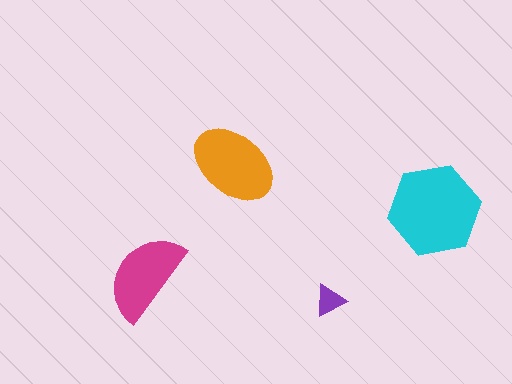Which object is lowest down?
The purple triangle is bottommost.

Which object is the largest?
The cyan hexagon.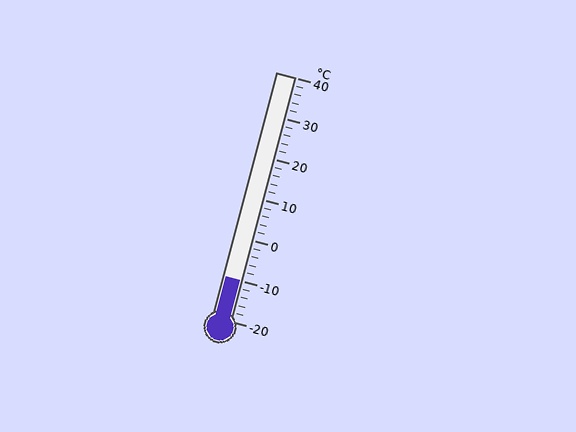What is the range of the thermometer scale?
The thermometer scale ranges from -20°C to 40°C.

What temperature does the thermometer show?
The thermometer shows approximately -10°C.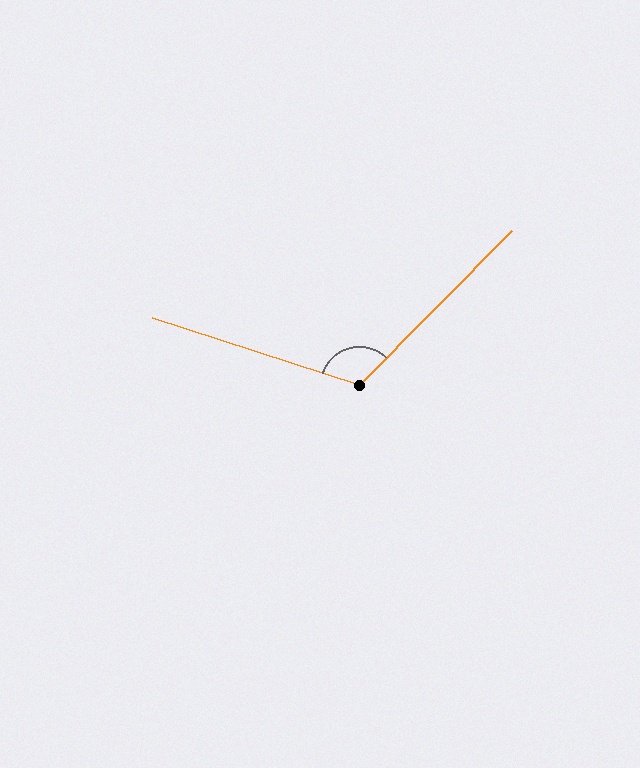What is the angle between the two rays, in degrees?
Approximately 117 degrees.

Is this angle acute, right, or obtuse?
It is obtuse.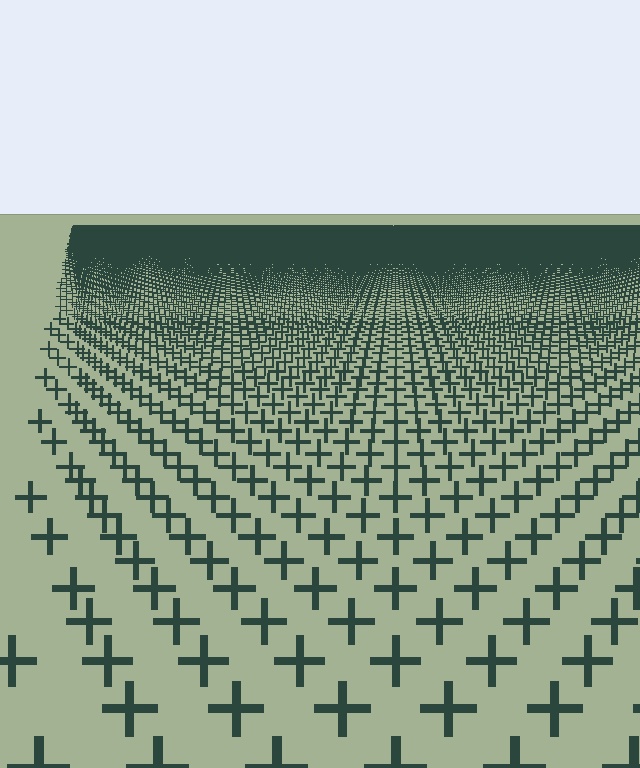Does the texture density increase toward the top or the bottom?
Density increases toward the top.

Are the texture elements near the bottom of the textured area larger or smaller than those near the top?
Larger. Near the bottom, elements are closer to the viewer and appear at a bigger on-screen size.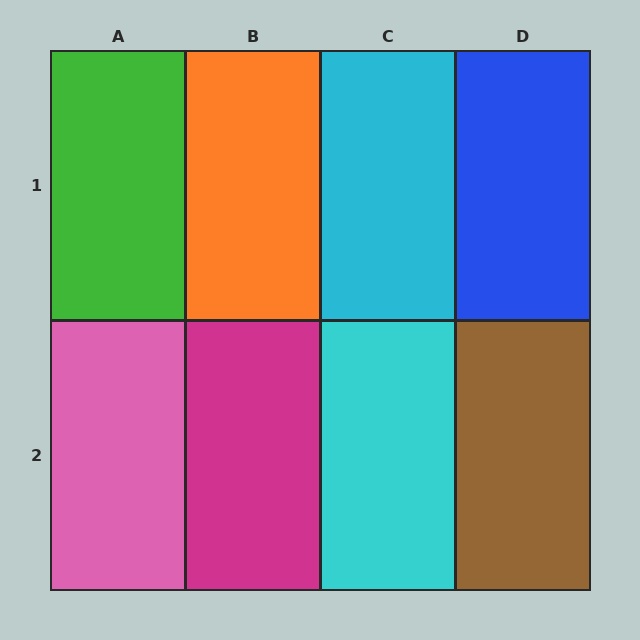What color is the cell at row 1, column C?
Cyan.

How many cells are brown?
1 cell is brown.